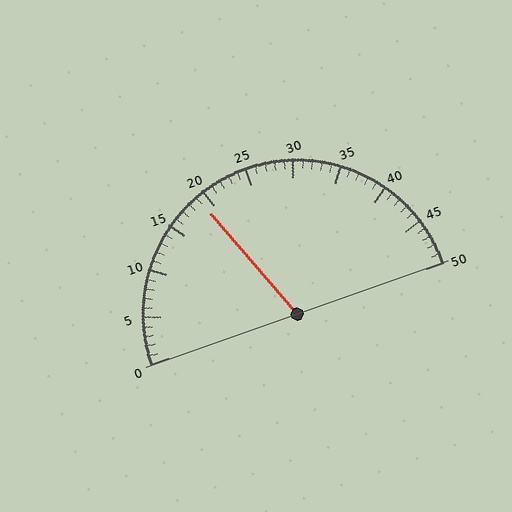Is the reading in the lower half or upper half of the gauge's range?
The reading is in the lower half of the range (0 to 50).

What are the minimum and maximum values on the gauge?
The gauge ranges from 0 to 50.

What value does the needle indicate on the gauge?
The needle indicates approximately 19.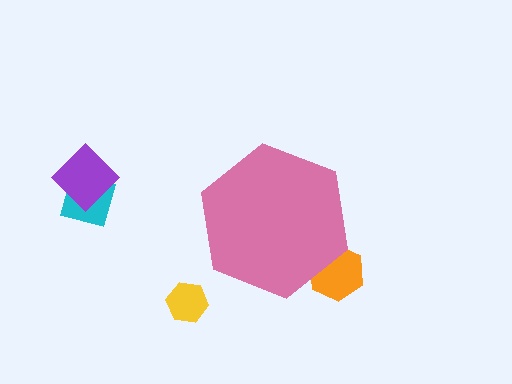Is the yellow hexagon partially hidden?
No, the yellow hexagon is fully visible.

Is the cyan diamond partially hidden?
No, the cyan diamond is fully visible.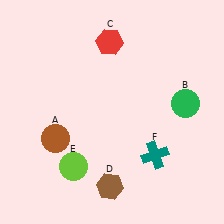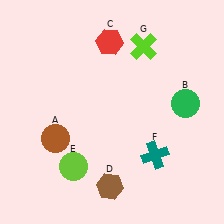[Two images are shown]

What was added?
A lime cross (G) was added in Image 2.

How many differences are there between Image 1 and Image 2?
There is 1 difference between the two images.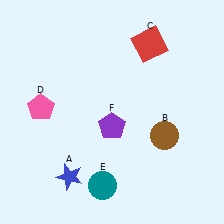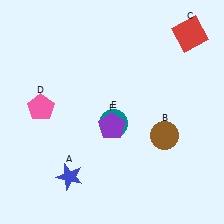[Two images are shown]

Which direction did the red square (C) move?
The red square (C) moved right.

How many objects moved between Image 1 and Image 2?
2 objects moved between the two images.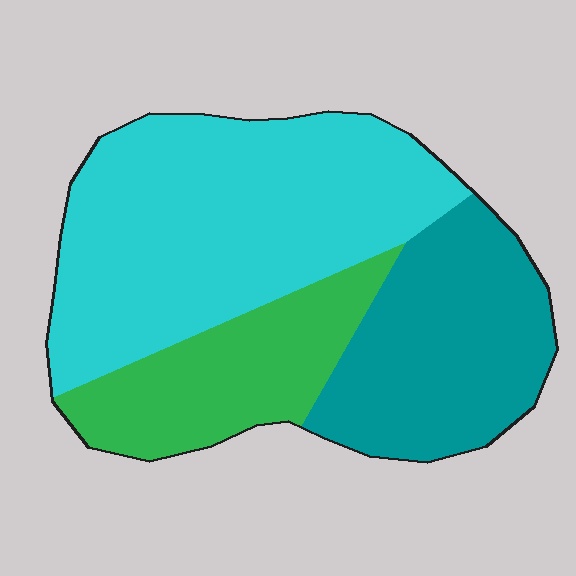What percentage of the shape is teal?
Teal covers around 30% of the shape.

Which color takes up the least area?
Green, at roughly 20%.